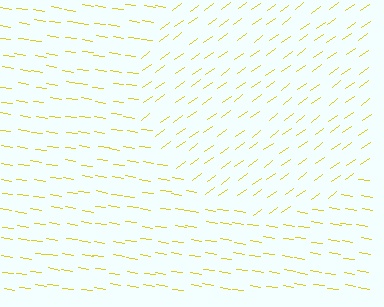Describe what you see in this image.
The image is filled with small yellow line segments. A circle region in the image has lines oriented differently from the surrounding lines, creating a visible texture boundary.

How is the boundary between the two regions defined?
The boundary is defined purely by a change in line orientation (approximately 45 degrees difference). All lines are the same color and thickness.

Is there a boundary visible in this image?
Yes, there is a texture boundary formed by a change in line orientation.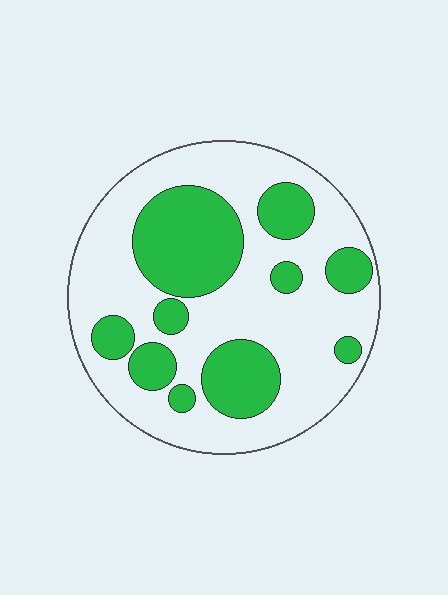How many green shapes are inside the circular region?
10.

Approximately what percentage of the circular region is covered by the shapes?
Approximately 35%.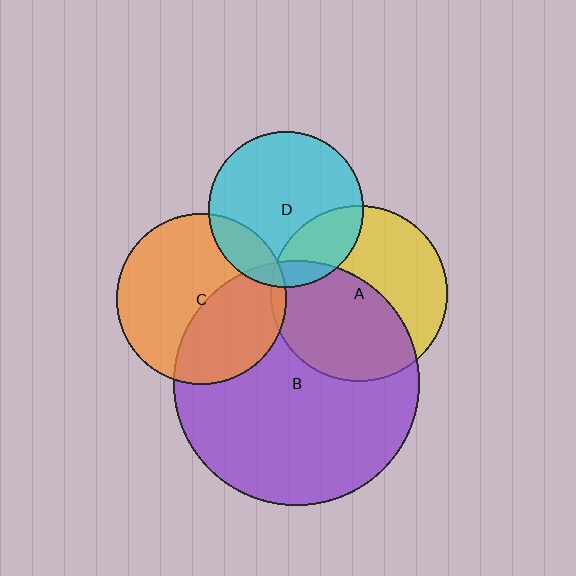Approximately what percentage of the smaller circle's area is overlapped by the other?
Approximately 5%.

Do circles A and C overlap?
Yes.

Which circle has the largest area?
Circle B (purple).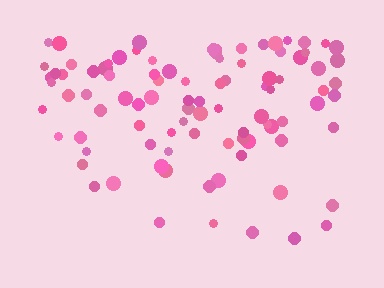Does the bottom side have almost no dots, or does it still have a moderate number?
Still a moderate number, just noticeably fewer than the top.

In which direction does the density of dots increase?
From bottom to top, with the top side densest.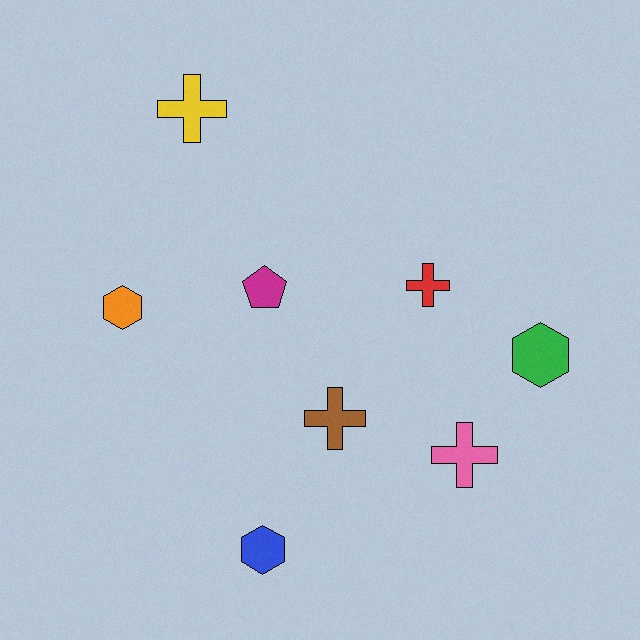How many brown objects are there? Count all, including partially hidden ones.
There is 1 brown object.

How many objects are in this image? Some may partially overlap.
There are 8 objects.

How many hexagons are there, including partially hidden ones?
There are 3 hexagons.